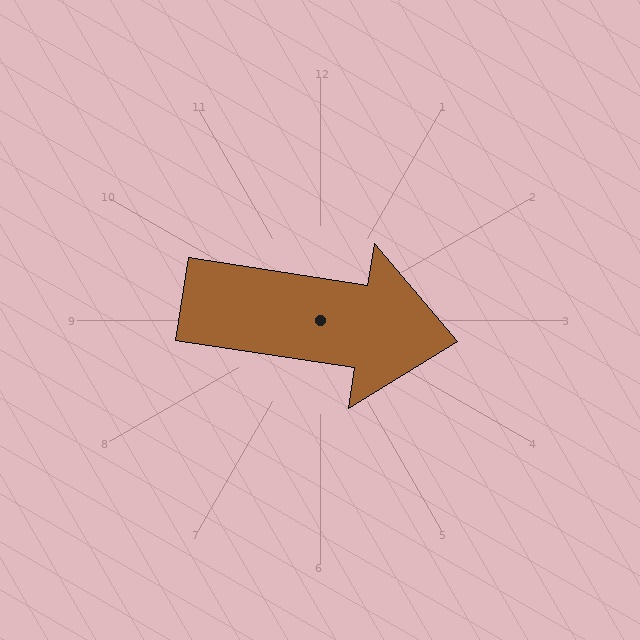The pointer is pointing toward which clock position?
Roughly 3 o'clock.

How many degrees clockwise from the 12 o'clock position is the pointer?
Approximately 99 degrees.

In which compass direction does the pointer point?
East.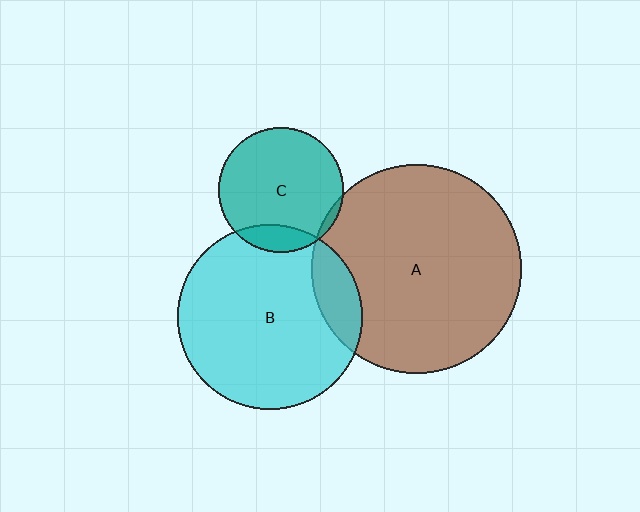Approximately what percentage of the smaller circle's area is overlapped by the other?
Approximately 5%.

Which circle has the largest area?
Circle A (brown).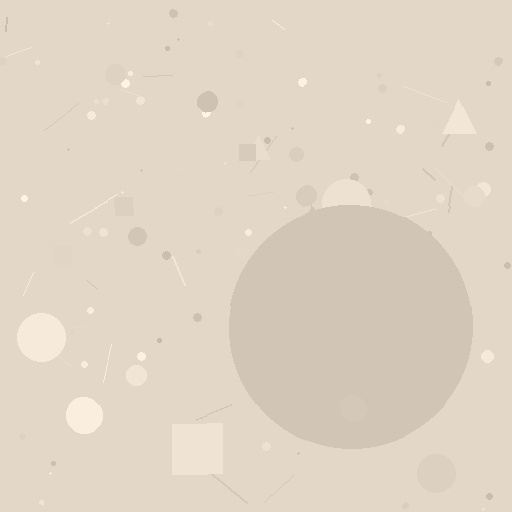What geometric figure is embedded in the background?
A circle is embedded in the background.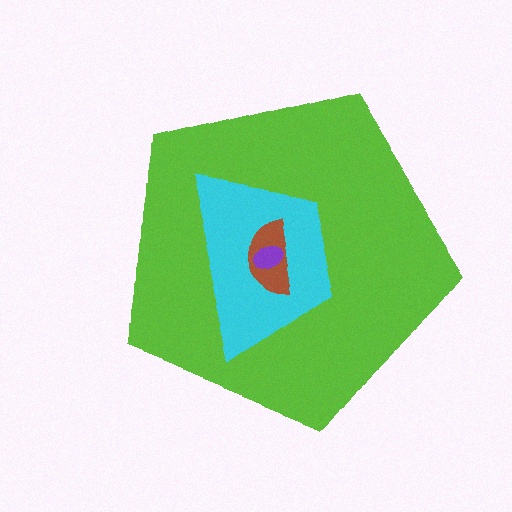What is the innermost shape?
The purple ellipse.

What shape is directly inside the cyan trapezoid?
The brown semicircle.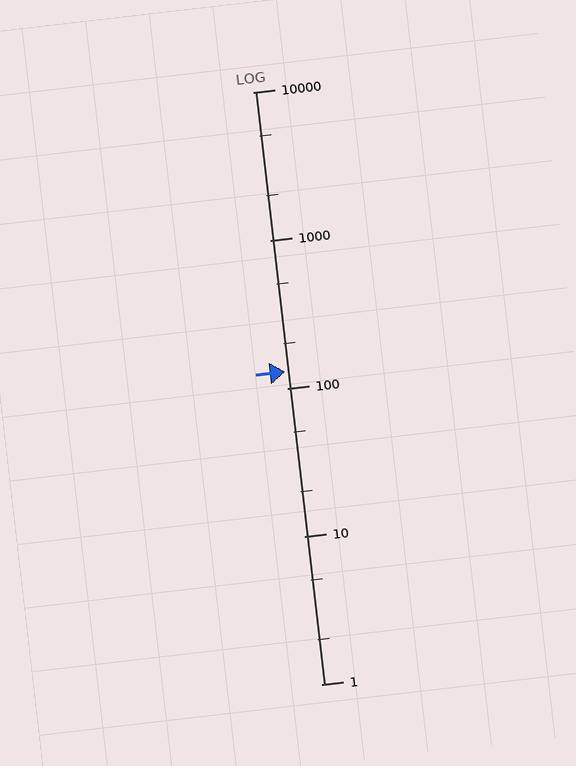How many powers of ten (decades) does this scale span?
The scale spans 4 decades, from 1 to 10000.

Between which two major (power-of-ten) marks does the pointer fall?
The pointer is between 100 and 1000.